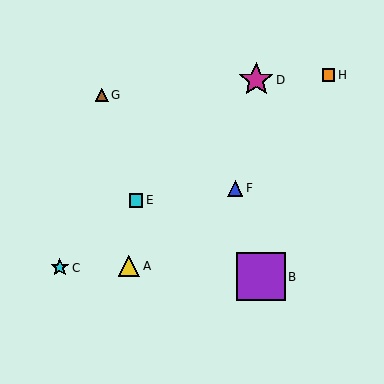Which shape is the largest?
The purple square (labeled B) is the largest.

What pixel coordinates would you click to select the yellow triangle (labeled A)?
Click at (129, 266) to select the yellow triangle A.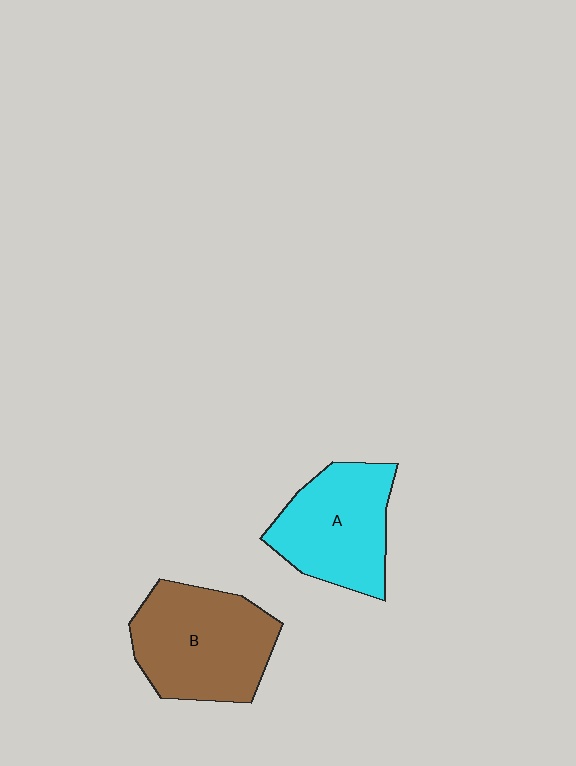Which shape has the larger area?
Shape B (brown).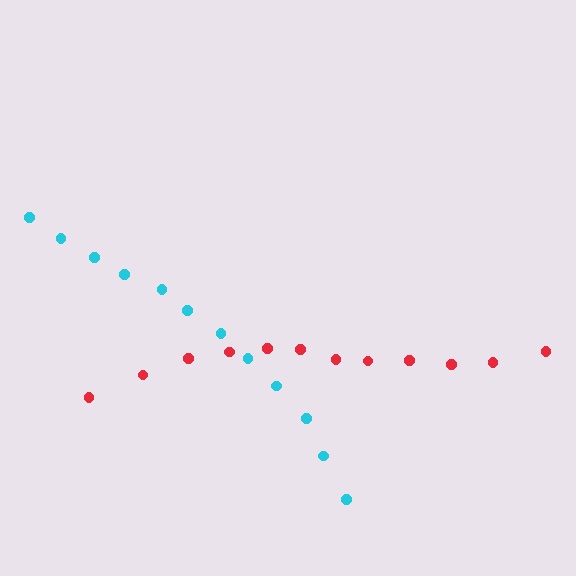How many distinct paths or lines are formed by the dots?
There are 2 distinct paths.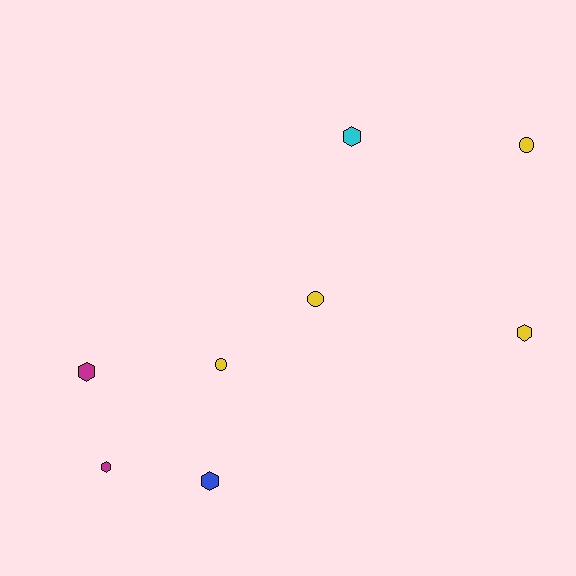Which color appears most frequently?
Yellow, with 4 objects.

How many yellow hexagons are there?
There is 1 yellow hexagon.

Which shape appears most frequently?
Hexagon, with 5 objects.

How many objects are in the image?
There are 8 objects.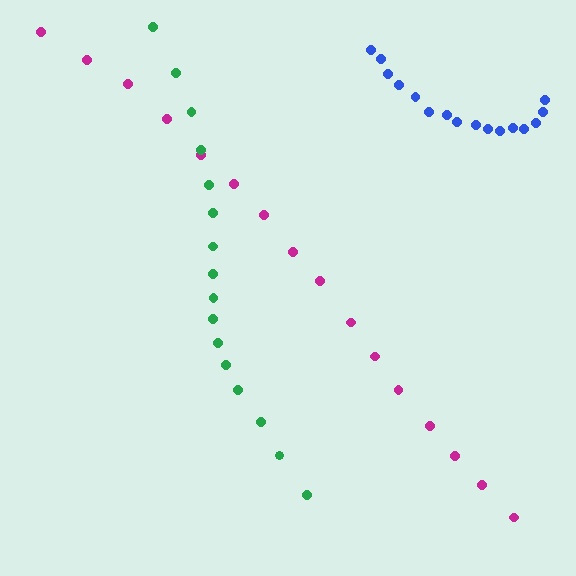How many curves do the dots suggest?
There are 3 distinct paths.